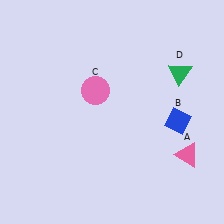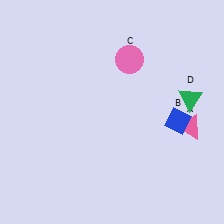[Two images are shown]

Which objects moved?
The objects that moved are: the pink triangle (A), the pink circle (C), the green triangle (D).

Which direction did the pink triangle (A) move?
The pink triangle (A) moved up.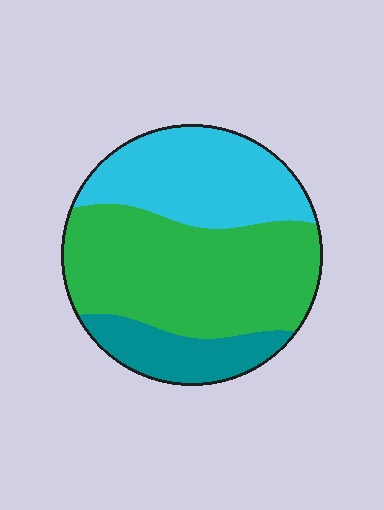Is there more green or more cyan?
Green.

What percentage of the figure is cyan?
Cyan covers 32% of the figure.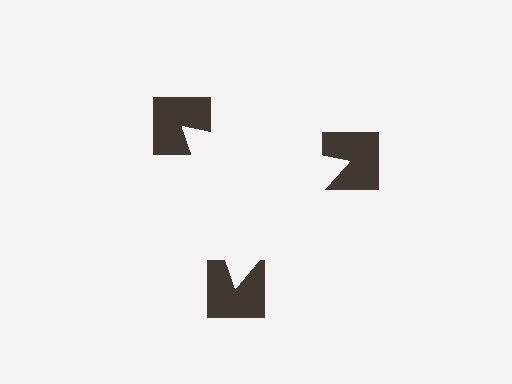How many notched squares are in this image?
There are 3 — one at each vertex of the illusory triangle.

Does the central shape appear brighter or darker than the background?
It typically appears slightly brighter than the background, even though no actual brightness change is drawn.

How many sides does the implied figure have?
3 sides.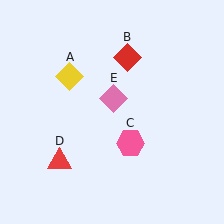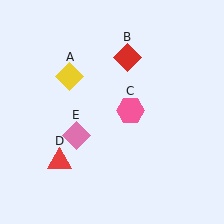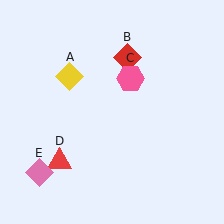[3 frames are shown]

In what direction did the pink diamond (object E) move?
The pink diamond (object E) moved down and to the left.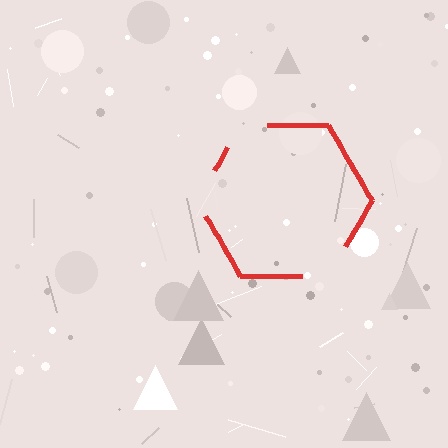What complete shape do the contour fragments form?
The contour fragments form a hexagon.